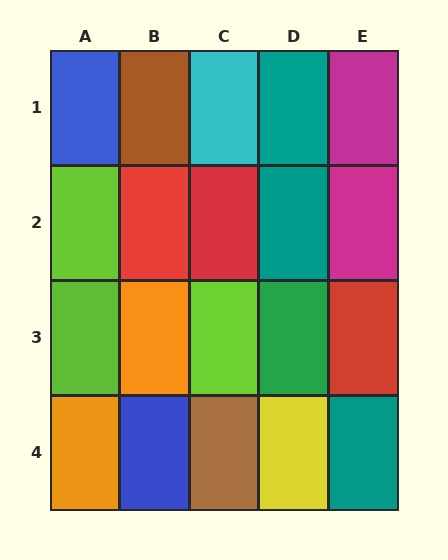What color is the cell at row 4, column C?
Brown.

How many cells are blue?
2 cells are blue.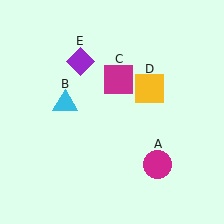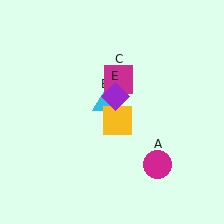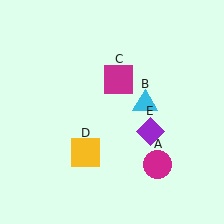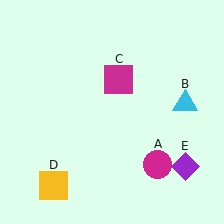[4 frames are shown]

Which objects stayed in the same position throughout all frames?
Magenta circle (object A) and magenta square (object C) remained stationary.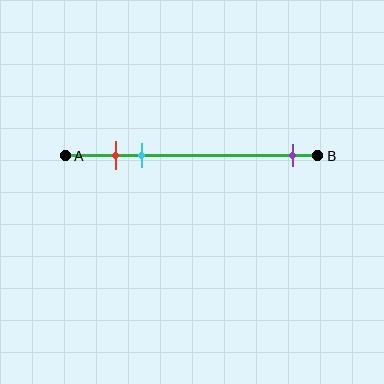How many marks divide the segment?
There are 3 marks dividing the segment.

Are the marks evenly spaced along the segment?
No, the marks are not evenly spaced.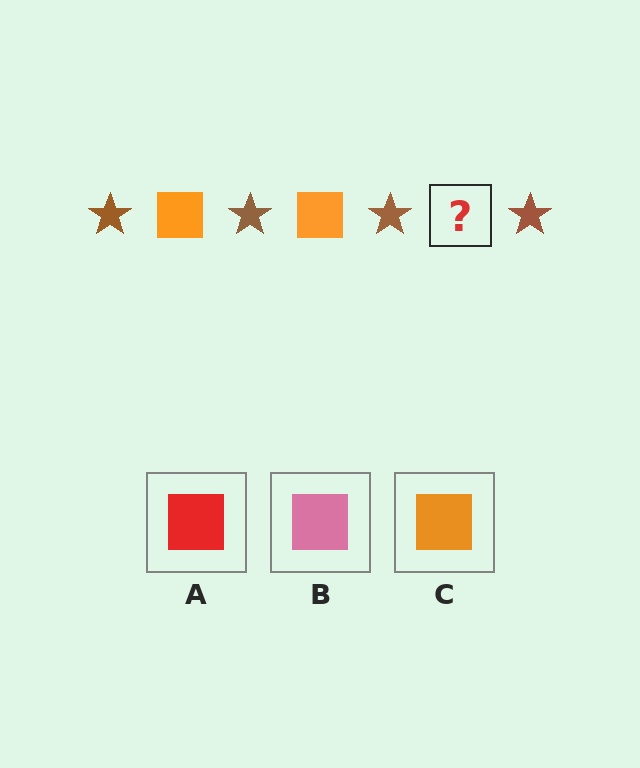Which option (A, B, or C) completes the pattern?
C.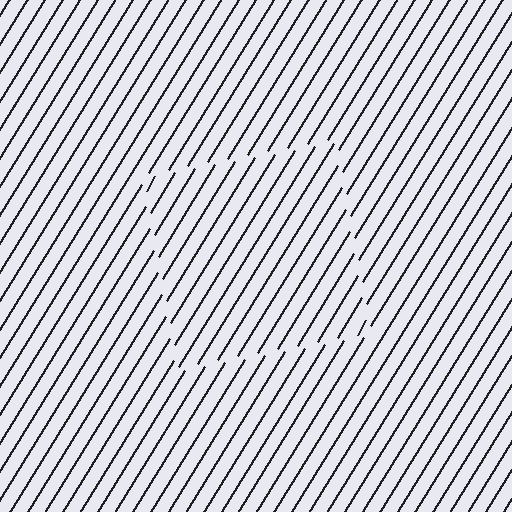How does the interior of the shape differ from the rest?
The interior of the shape contains the same grating, shifted by half a period — the contour is defined by the phase discontinuity where line-ends from the inner and outer gratings abut.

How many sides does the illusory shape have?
4 sides — the line-ends trace a square.